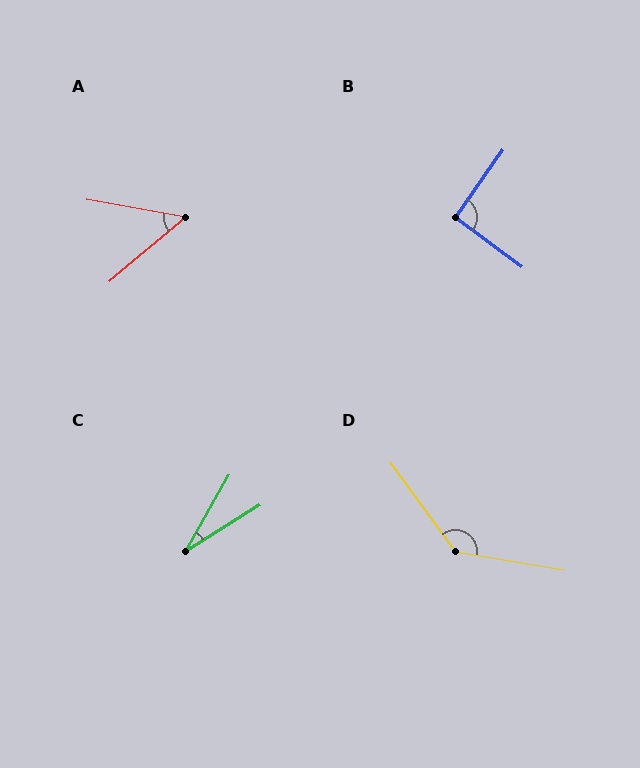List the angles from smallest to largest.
C (28°), A (51°), B (92°), D (136°).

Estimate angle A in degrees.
Approximately 51 degrees.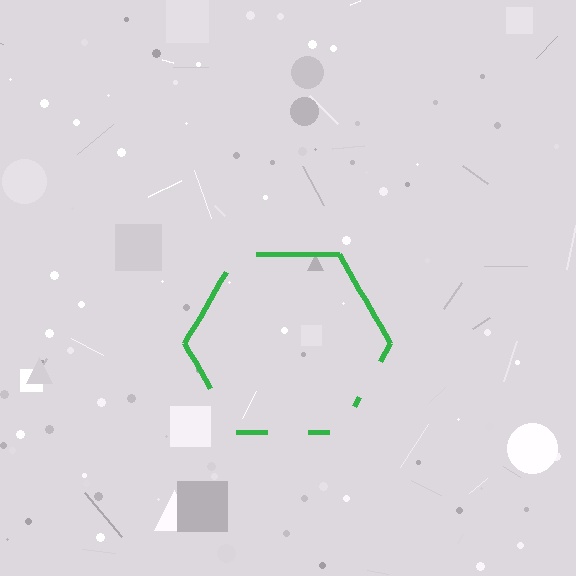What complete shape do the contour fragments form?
The contour fragments form a hexagon.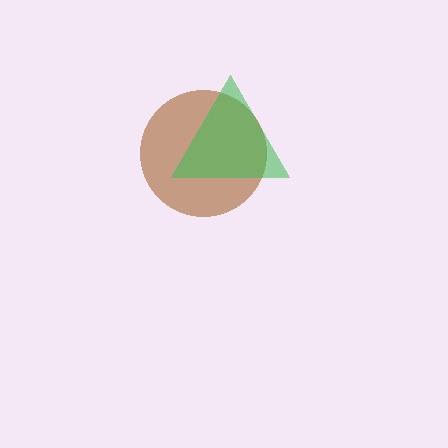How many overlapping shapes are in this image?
There are 2 overlapping shapes in the image.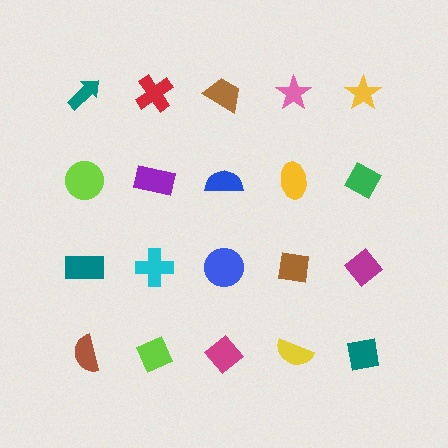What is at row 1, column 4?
A pink star.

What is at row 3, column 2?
A cyan cross.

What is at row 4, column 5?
A teal square.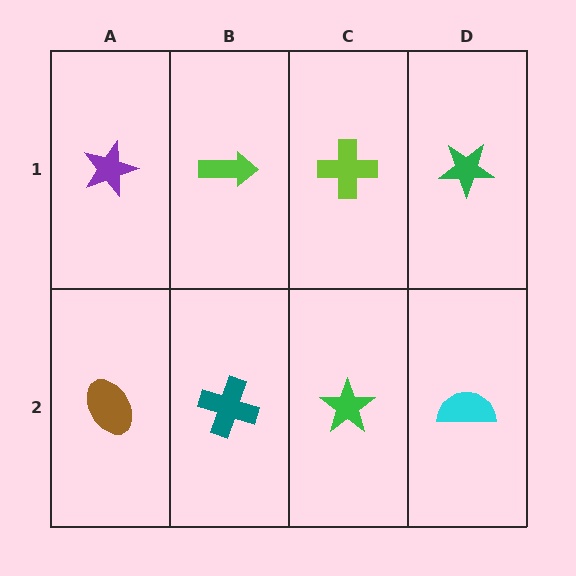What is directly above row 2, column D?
A green star.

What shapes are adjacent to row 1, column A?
A brown ellipse (row 2, column A), a lime arrow (row 1, column B).